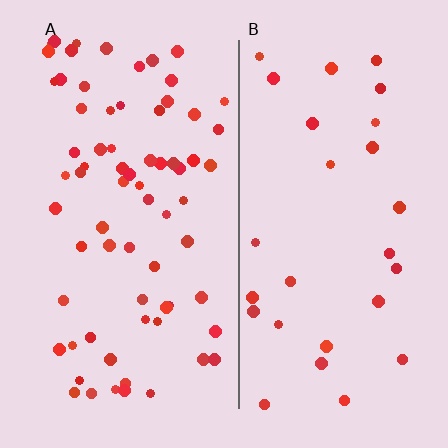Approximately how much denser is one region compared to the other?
Approximately 2.5× — region A over region B.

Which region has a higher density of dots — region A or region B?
A (the left).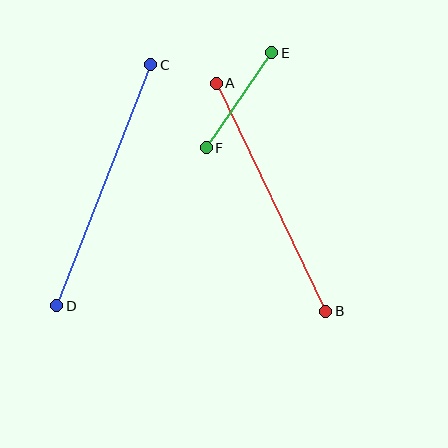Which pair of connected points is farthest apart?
Points C and D are farthest apart.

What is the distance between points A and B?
The distance is approximately 253 pixels.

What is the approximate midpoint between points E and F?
The midpoint is at approximately (239, 100) pixels.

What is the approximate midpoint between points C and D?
The midpoint is at approximately (104, 185) pixels.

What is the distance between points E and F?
The distance is approximately 116 pixels.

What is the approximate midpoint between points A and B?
The midpoint is at approximately (271, 197) pixels.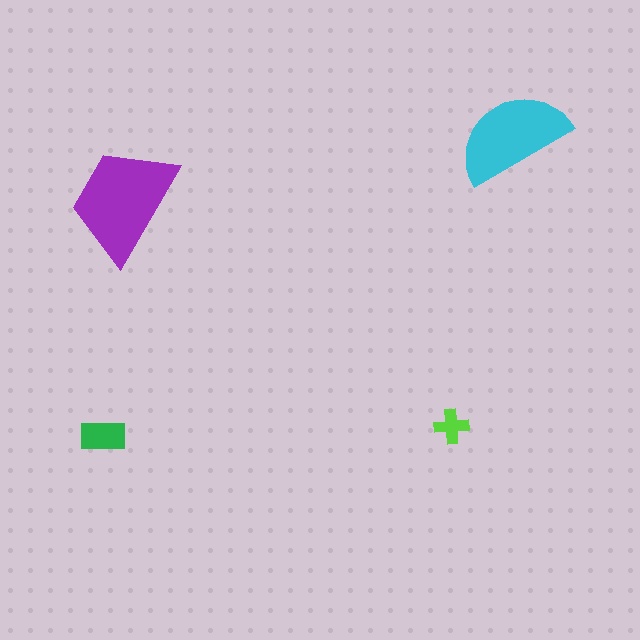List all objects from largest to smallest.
The purple trapezoid, the cyan semicircle, the green rectangle, the lime cross.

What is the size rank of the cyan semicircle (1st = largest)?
2nd.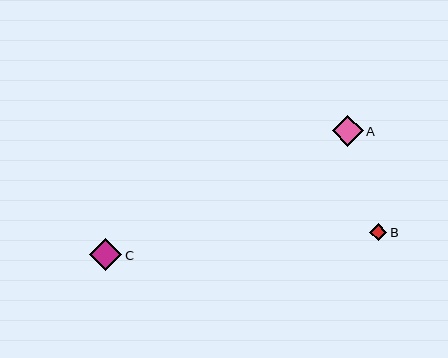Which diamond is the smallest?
Diamond B is the smallest with a size of approximately 17 pixels.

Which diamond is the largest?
Diamond C is the largest with a size of approximately 32 pixels.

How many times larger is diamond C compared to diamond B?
Diamond C is approximately 1.9 times the size of diamond B.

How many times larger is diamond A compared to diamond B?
Diamond A is approximately 1.8 times the size of diamond B.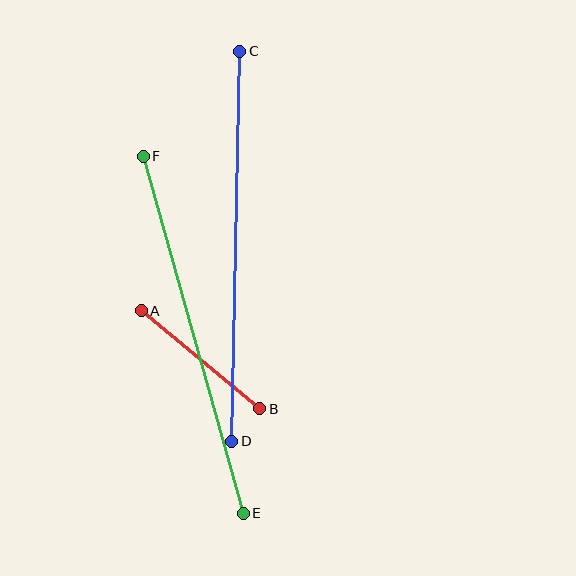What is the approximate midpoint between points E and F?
The midpoint is at approximately (193, 335) pixels.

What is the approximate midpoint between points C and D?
The midpoint is at approximately (236, 246) pixels.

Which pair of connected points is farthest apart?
Points C and D are farthest apart.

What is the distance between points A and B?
The distance is approximately 154 pixels.